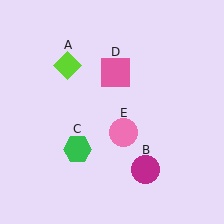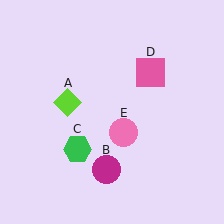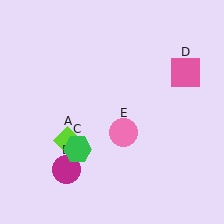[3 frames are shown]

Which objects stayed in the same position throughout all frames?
Green hexagon (object C) and pink circle (object E) remained stationary.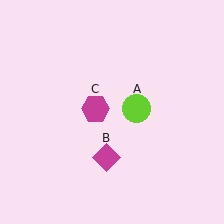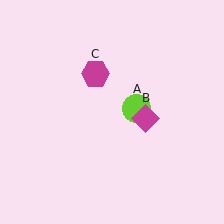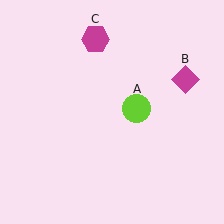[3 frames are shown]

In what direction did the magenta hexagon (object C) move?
The magenta hexagon (object C) moved up.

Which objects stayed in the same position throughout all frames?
Lime circle (object A) remained stationary.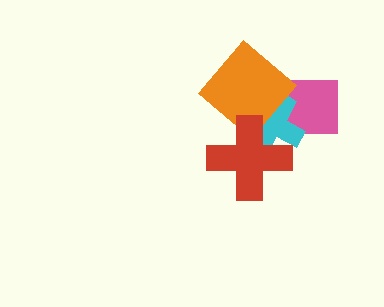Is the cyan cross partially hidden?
Yes, it is partially covered by another shape.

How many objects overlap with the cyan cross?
3 objects overlap with the cyan cross.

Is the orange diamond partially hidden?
Yes, it is partially covered by another shape.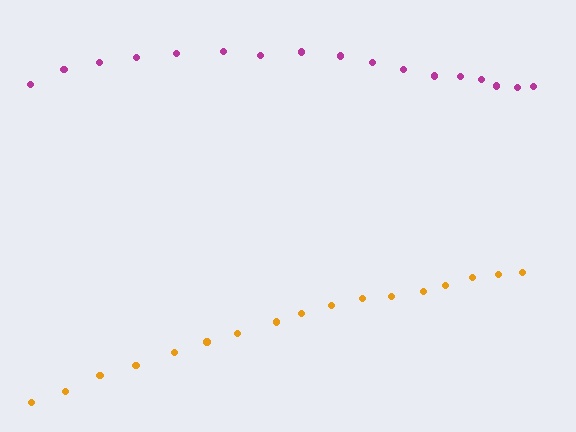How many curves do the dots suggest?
There are 2 distinct paths.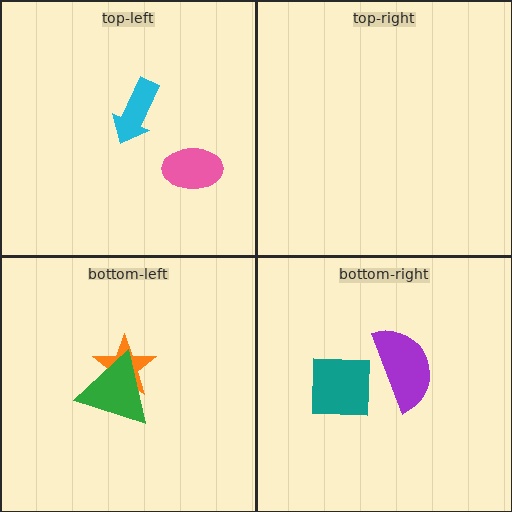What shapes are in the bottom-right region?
The teal square, the purple semicircle.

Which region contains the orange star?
The bottom-left region.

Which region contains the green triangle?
The bottom-left region.